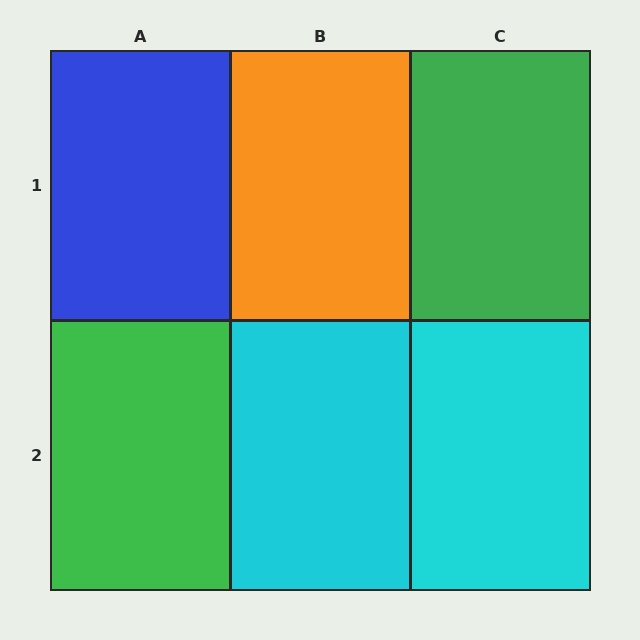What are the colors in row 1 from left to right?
Blue, orange, green.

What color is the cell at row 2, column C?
Cyan.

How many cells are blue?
1 cell is blue.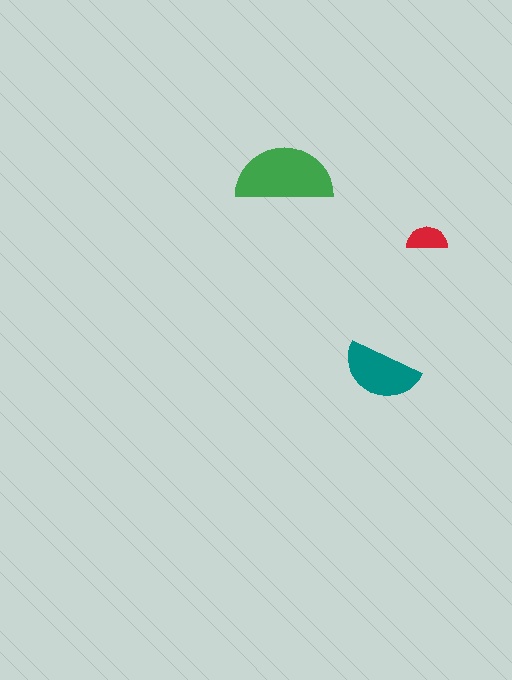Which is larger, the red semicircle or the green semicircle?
The green one.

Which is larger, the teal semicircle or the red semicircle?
The teal one.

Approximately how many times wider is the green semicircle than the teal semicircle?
About 1.5 times wider.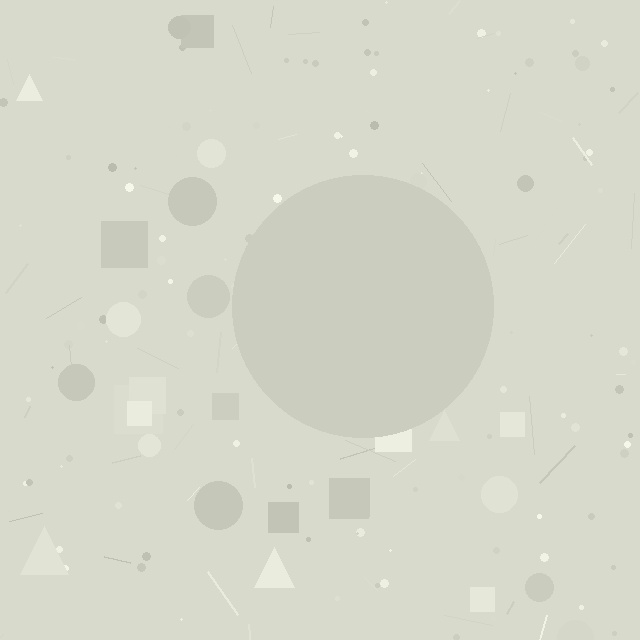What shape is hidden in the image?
A circle is hidden in the image.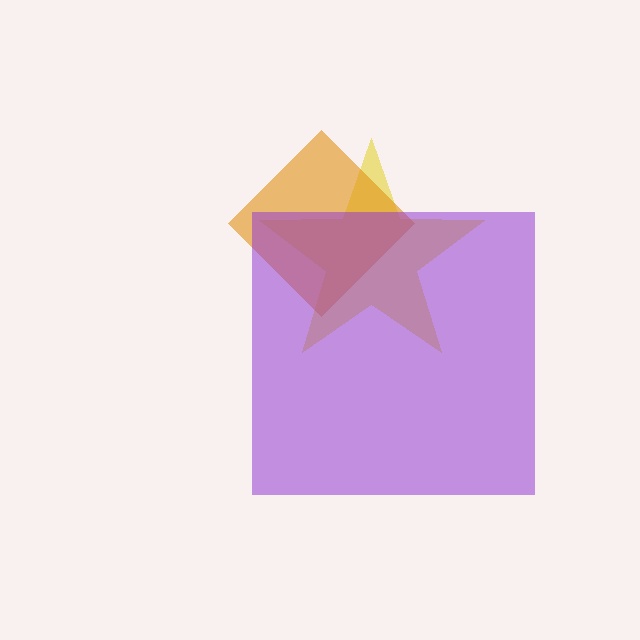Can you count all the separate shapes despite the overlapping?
Yes, there are 3 separate shapes.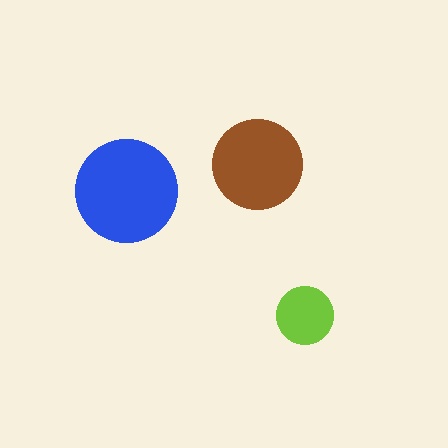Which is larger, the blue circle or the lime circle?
The blue one.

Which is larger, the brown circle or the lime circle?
The brown one.